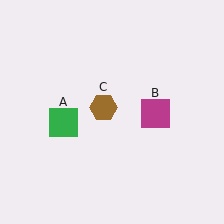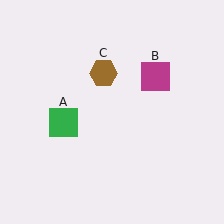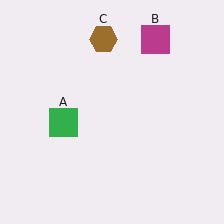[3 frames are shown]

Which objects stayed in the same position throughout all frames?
Green square (object A) remained stationary.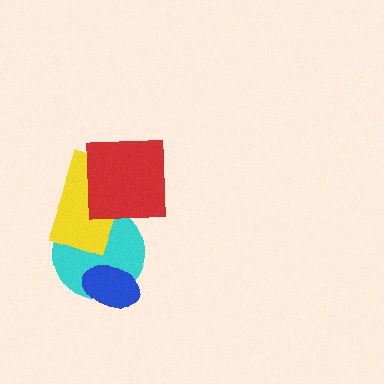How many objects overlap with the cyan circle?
2 objects overlap with the cyan circle.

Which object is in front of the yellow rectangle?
The red square is in front of the yellow rectangle.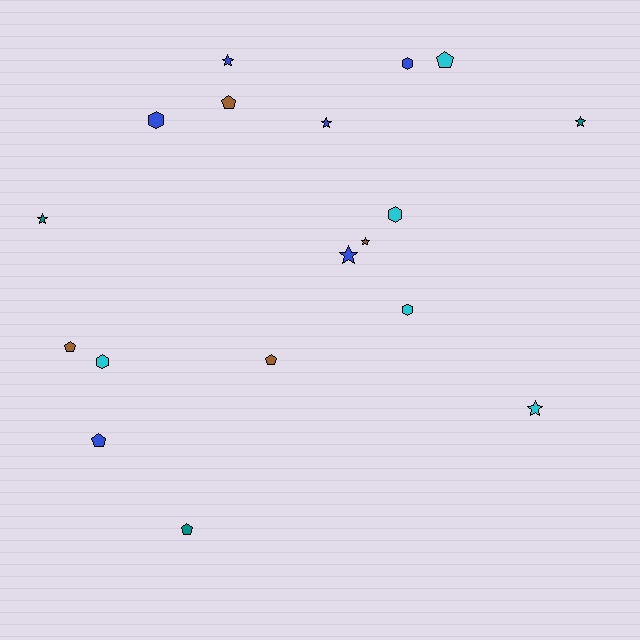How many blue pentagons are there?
There is 1 blue pentagon.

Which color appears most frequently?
Blue, with 6 objects.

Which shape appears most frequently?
Star, with 7 objects.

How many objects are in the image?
There are 18 objects.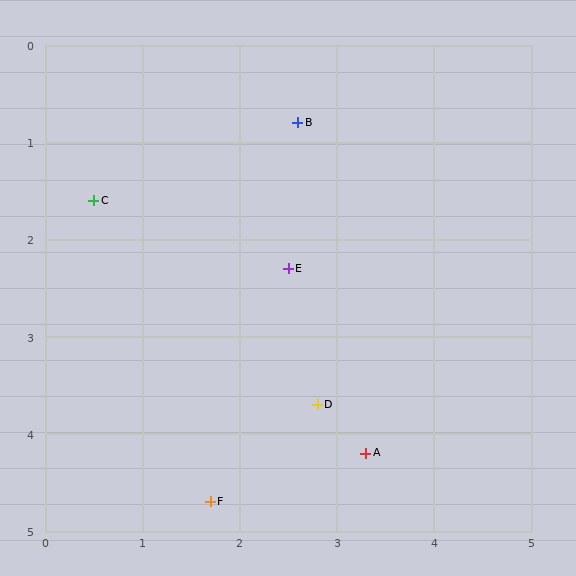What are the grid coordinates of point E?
Point E is at approximately (2.5, 2.3).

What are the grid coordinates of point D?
Point D is at approximately (2.8, 3.7).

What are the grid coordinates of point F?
Point F is at approximately (1.7, 4.7).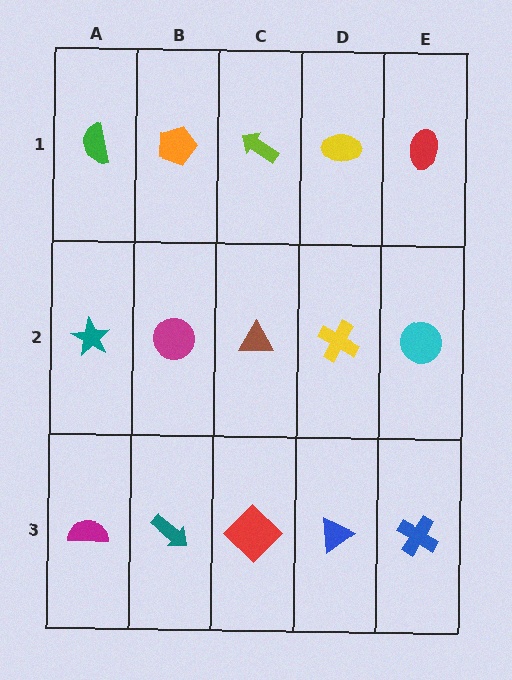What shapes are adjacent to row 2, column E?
A red ellipse (row 1, column E), a blue cross (row 3, column E), a yellow cross (row 2, column D).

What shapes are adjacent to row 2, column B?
An orange pentagon (row 1, column B), a teal arrow (row 3, column B), a teal star (row 2, column A), a brown triangle (row 2, column C).